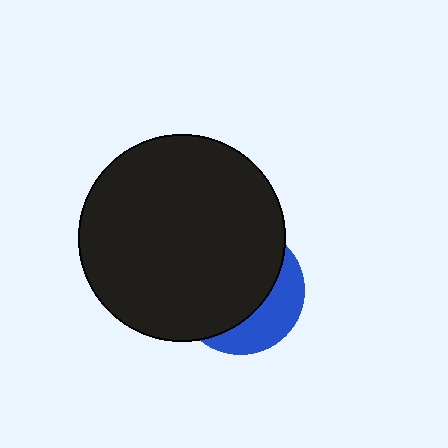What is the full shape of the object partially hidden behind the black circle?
The partially hidden object is a blue circle.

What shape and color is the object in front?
The object in front is a black circle.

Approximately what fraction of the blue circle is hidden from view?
Roughly 68% of the blue circle is hidden behind the black circle.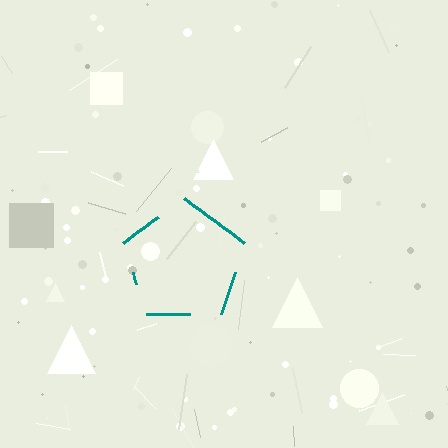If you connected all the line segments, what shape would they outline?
They would outline a pentagon.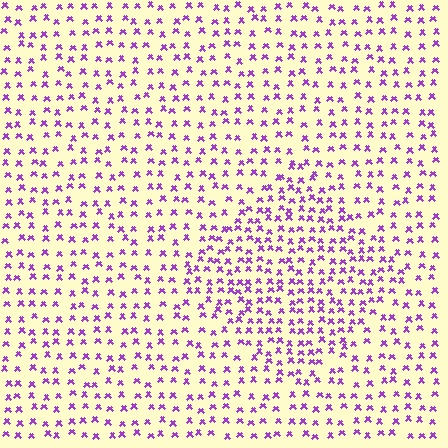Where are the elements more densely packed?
The elements are more densely packed inside the diamond boundary.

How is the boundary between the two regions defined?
The boundary is defined by a change in element density (approximately 1.6x ratio). All elements are the same color, size, and shape.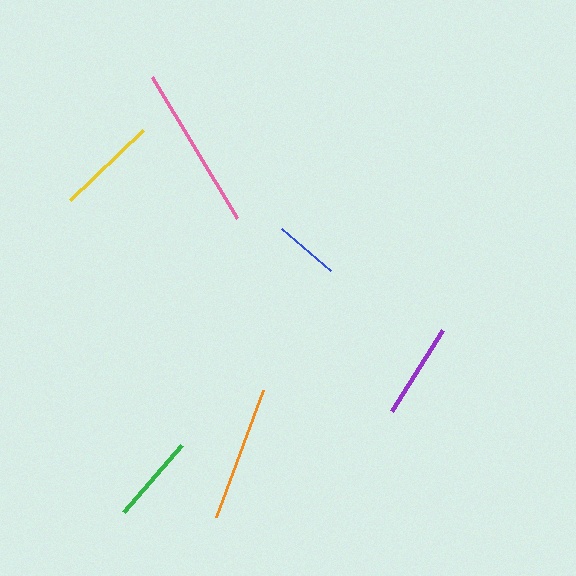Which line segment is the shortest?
The blue line is the shortest at approximately 65 pixels.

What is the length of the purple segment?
The purple segment is approximately 96 pixels long.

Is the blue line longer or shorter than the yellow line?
The yellow line is longer than the blue line.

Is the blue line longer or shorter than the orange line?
The orange line is longer than the blue line.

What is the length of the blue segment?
The blue segment is approximately 65 pixels long.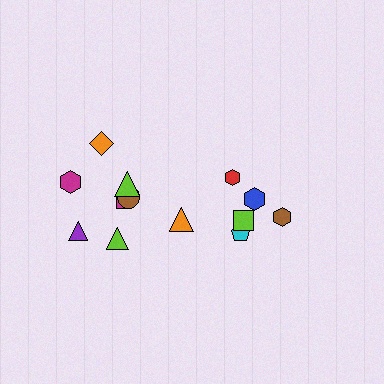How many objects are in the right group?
There are 5 objects.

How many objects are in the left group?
There are 8 objects.